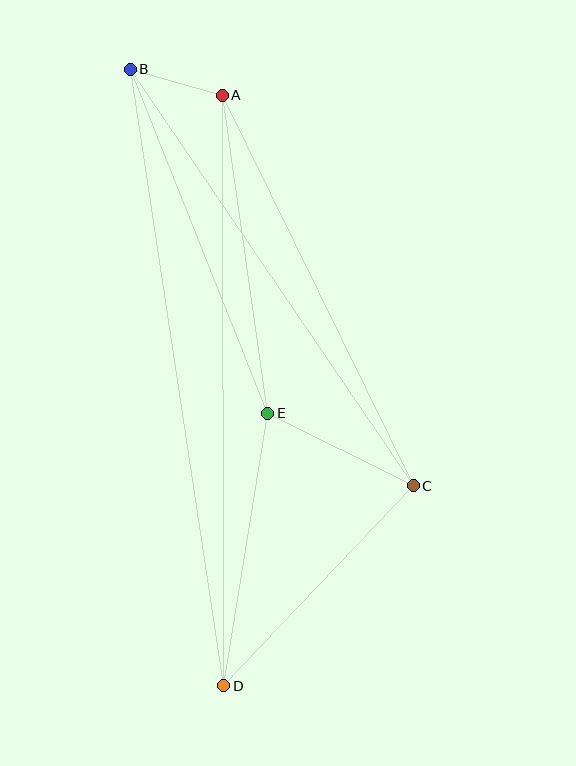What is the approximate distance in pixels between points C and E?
The distance between C and E is approximately 163 pixels.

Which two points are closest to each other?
Points A and B are closest to each other.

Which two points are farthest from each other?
Points B and D are farthest from each other.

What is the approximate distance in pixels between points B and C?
The distance between B and C is approximately 504 pixels.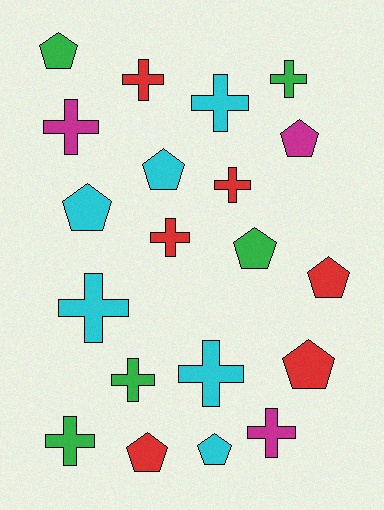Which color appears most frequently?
Red, with 6 objects.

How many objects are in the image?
There are 20 objects.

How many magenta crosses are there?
There are 2 magenta crosses.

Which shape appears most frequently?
Cross, with 11 objects.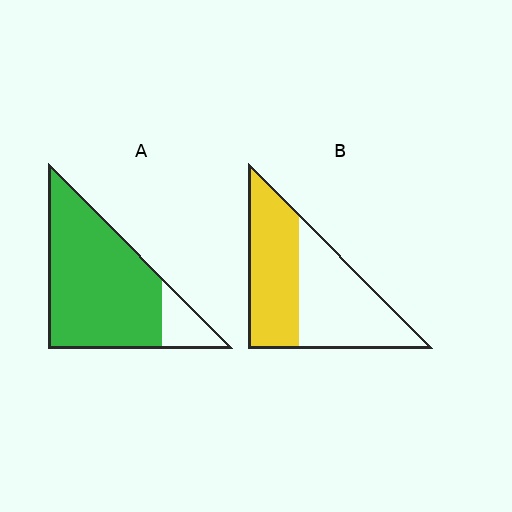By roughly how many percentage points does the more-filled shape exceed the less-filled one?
By roughly 40 percentage points (A over B).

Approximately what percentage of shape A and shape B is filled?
A is approximately 85% and B is approximately 45%.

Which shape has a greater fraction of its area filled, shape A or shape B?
Shape A.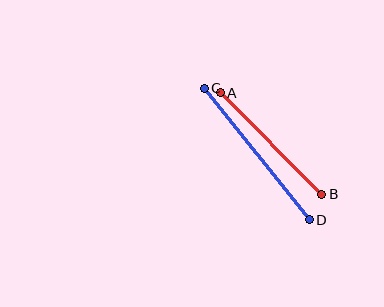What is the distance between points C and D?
The distance is approximately 168 pixels.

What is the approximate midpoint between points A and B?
The midpoint is at approximately (271, 144) pixels.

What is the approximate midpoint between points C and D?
The midpoint is at approximately (257, 154) pixels.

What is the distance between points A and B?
The distance is approximately 144 pixels.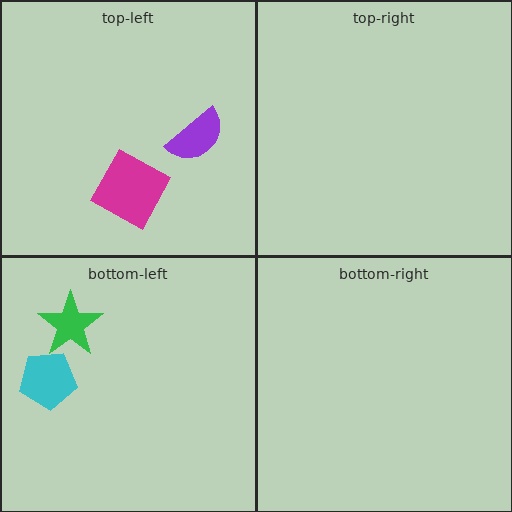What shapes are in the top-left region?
The magenta square, the purple semicircle.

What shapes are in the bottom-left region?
The green star, the cyan pentagon.